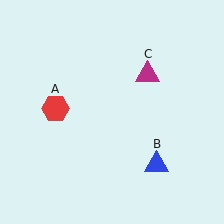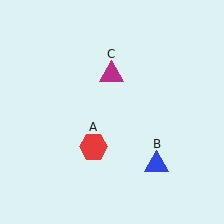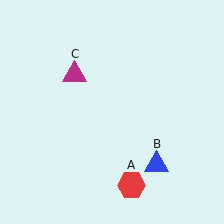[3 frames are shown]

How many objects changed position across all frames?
2 objects changed position: red hexagon (object A), magenta triangle (object C).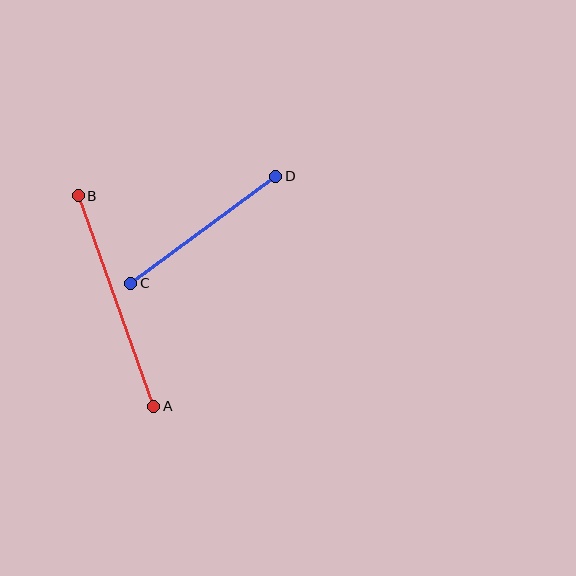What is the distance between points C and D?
The distance is approximately 180 pixels.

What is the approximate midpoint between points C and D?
The midpoint is at approximately (203, 230) pixels.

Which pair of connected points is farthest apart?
Points A and B are farthest apart.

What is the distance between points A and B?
The distance is approximately 224 pixels.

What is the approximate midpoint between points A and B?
The midpoint is at approximately (116, 301) pixels.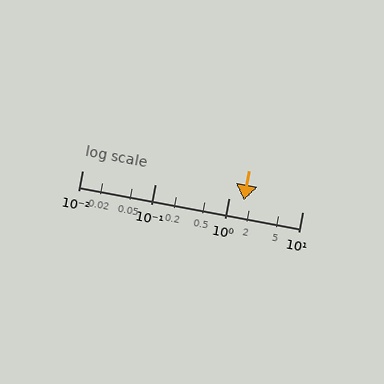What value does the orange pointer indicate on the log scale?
The pointer indicates approximately 1.6.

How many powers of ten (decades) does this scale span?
The scale spans 3 decades, from 0.01 to 10.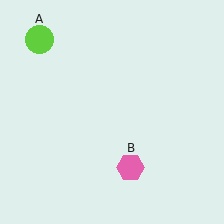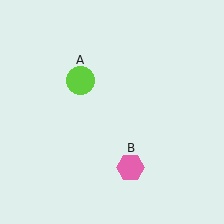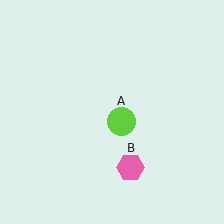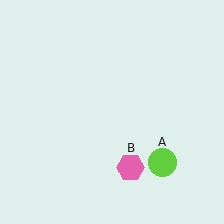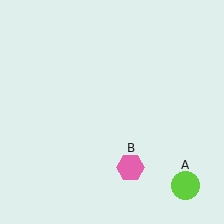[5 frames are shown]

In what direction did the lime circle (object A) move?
The lime circle (object A) moved down and to the right.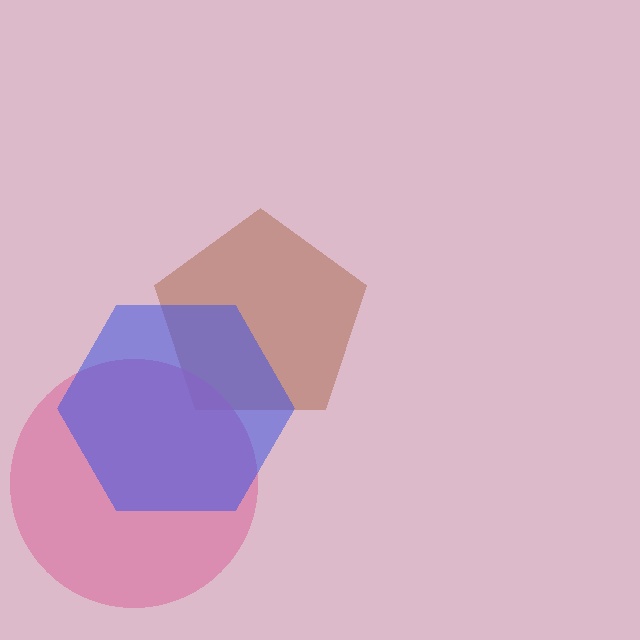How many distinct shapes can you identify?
There are 3 distinct shapes: a brown pentagon, a pink circle, a blue hexagon.